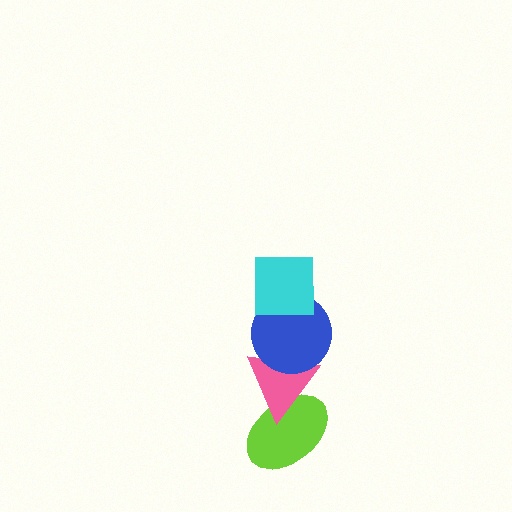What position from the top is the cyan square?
The cyan square is 1st from the top.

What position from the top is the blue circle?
The blue circle is 2nd from the top.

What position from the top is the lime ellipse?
The lime ellipse is 4th from the top.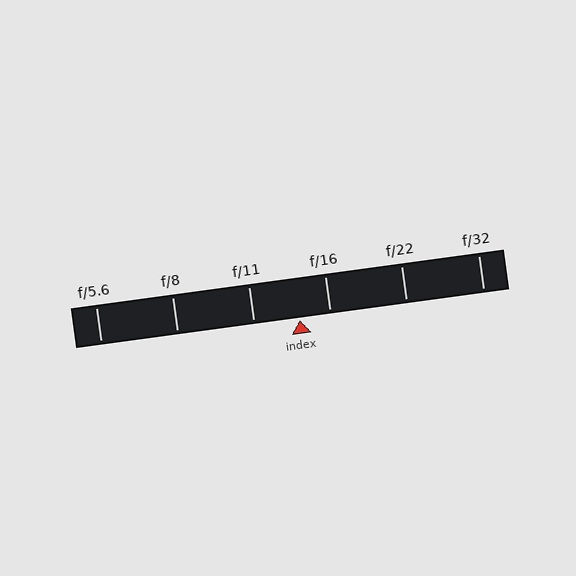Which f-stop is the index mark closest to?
The index mark is closest to f/16.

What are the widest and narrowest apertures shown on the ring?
The widest aperture shown is f/5.6 and the narrowest is f/32.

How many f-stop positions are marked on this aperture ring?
There are 6 f-stop positions marked.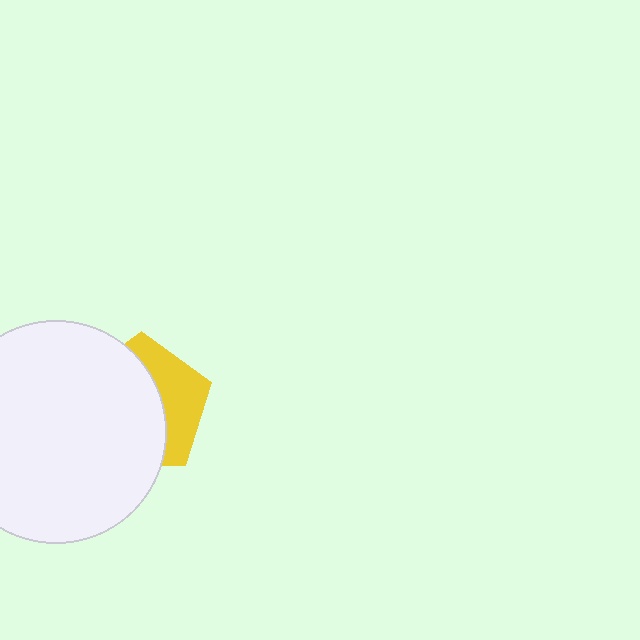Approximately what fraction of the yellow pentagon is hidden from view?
Roughly 64% of the yellow pentagon is hidden behind the white circle.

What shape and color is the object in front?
The object in front is a white circle.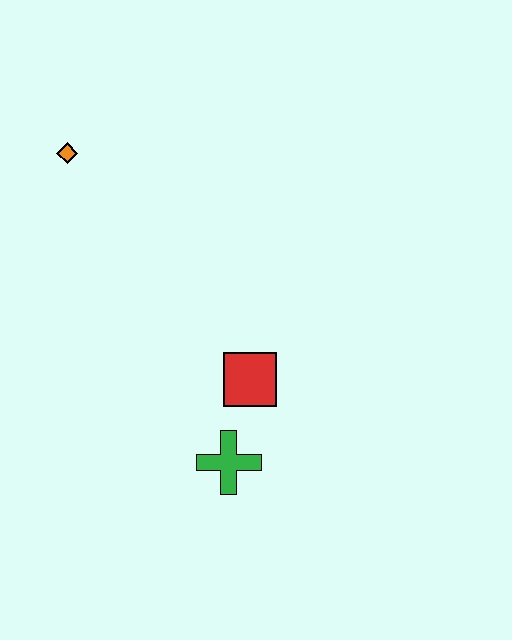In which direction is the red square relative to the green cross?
The red square is above the green cross.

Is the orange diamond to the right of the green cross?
No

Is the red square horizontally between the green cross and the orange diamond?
No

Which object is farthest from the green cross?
The orange diamond is farthest from the green cross.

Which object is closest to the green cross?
The red square is closest to the green cross.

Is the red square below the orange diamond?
Yes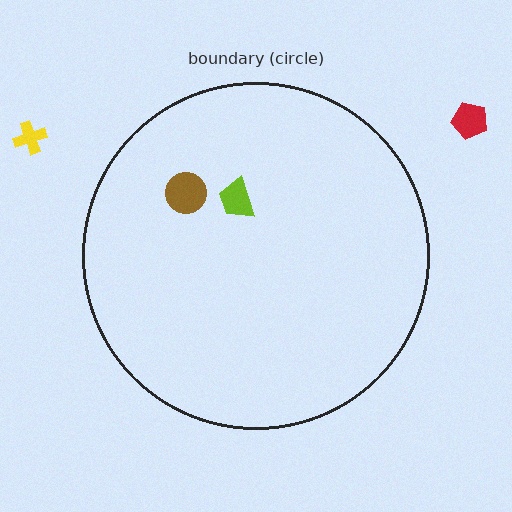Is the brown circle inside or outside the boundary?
Inside.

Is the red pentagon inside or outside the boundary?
Outside.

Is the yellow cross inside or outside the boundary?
Outside.